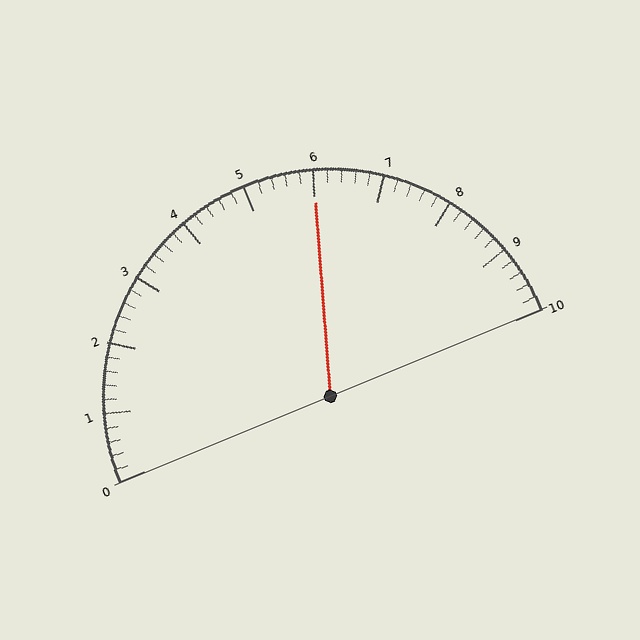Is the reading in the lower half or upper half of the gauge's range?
The reading is in the upper half of the range (0 to 10).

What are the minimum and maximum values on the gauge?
The gauge ranges from 0 to 10.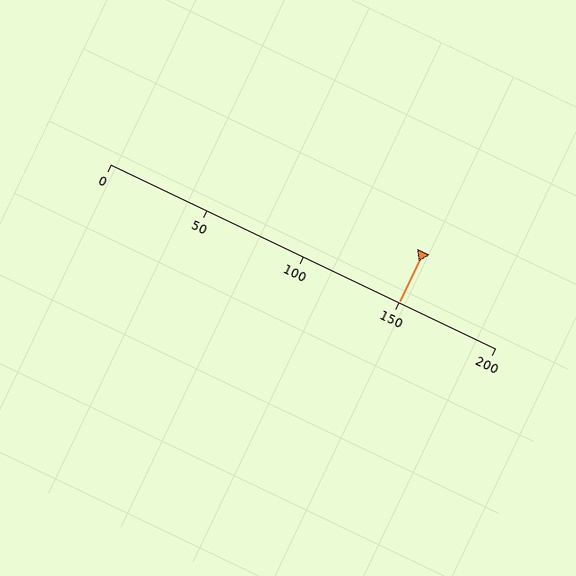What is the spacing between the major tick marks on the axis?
The major ticks are spaced 50 apart.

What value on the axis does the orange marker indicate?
The marker indicates approximately 150.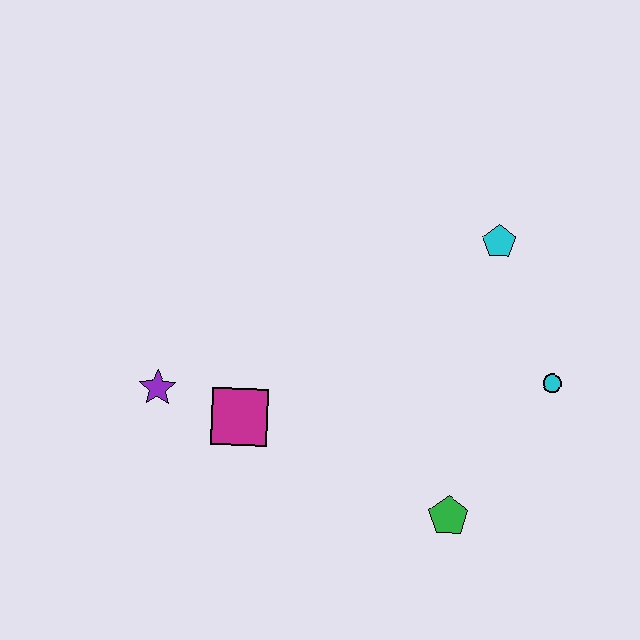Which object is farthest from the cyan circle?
The purple star is farthest from the cyan circle.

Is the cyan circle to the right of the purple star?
Yes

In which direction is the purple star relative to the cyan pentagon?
The purple star is to the left of the cyan pentagon.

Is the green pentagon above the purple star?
No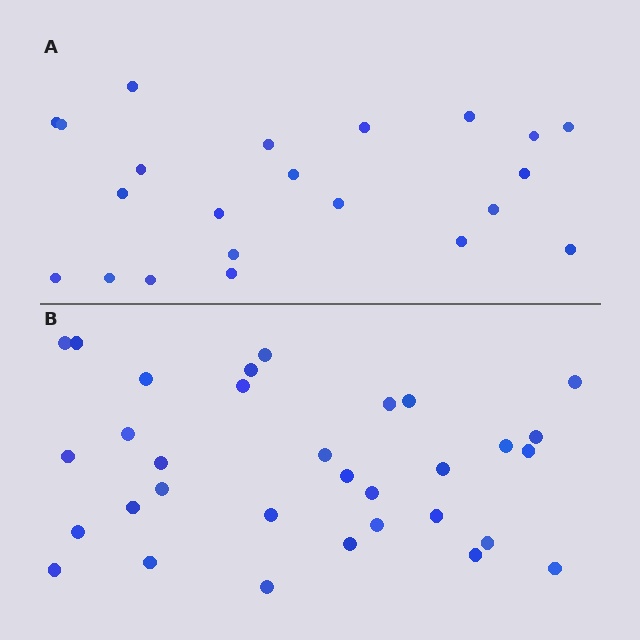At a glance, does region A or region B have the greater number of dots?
Region B (the bottom region) has more dots.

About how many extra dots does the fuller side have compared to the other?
Region B has roughly 10 or so more dots than region A.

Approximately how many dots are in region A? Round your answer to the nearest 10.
About 20 dots. (The exact count is 22, which rounds to 20.)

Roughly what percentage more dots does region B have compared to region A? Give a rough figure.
About 45% more.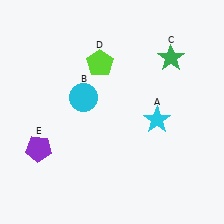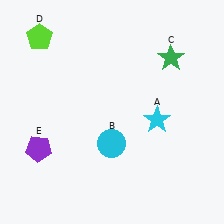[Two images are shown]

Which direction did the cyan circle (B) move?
The cyan circle (B) moved down.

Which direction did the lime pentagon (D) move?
The lime pentagon (D) moved left.